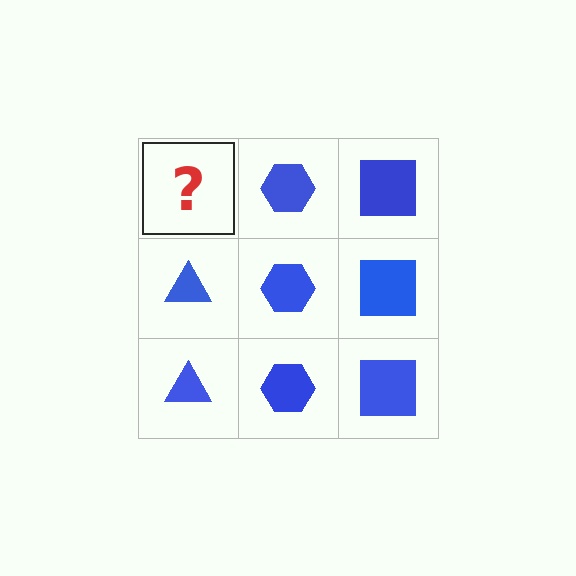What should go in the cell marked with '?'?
The missing cell should contain a blue triangle.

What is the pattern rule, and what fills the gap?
The rule is that each column has a consistent shape. The gap should be filled with a blue triangle.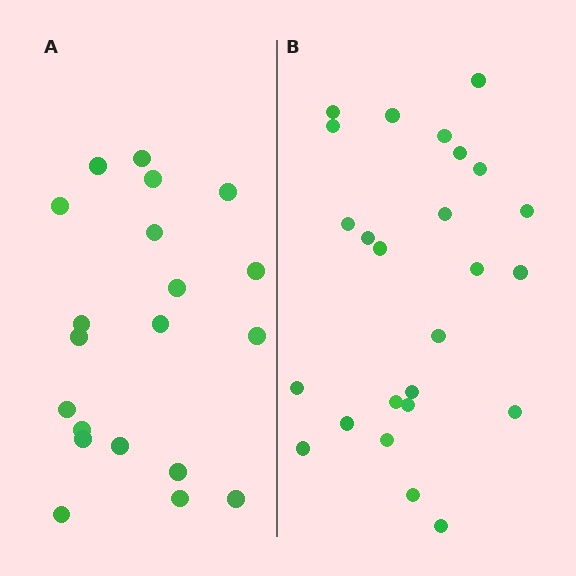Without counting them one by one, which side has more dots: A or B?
Region B (the right region) has more dots.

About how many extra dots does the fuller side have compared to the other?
Region B has about 5 more dots than region A.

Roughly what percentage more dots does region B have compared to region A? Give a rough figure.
About 25% more.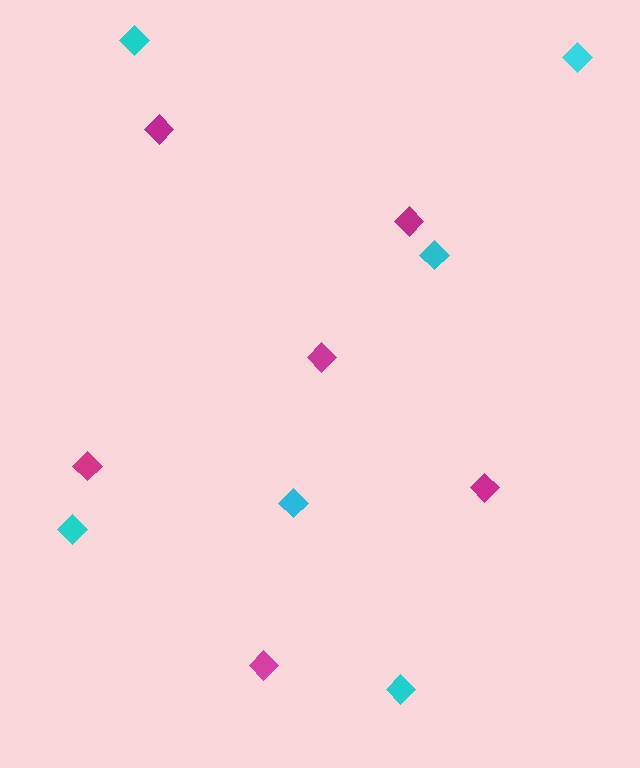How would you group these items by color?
There are 2 groups: one group of cyan diamonds (6) and one group of magenta diamonds (6).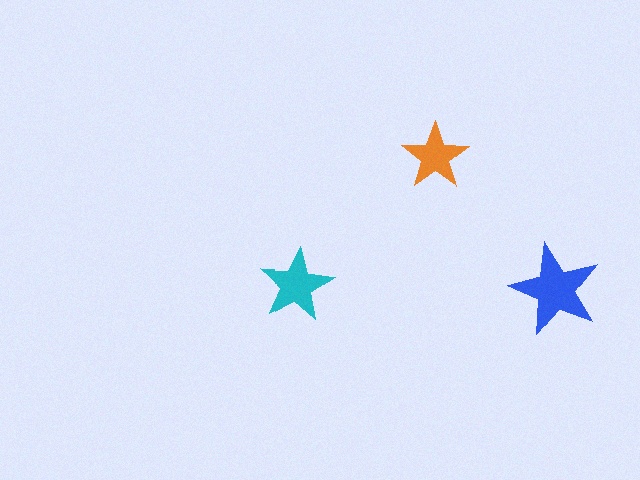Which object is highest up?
The orange star is topmost.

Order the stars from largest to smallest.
the blue one, the cyan one, the orange one.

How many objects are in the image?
There are 3 objects in the image.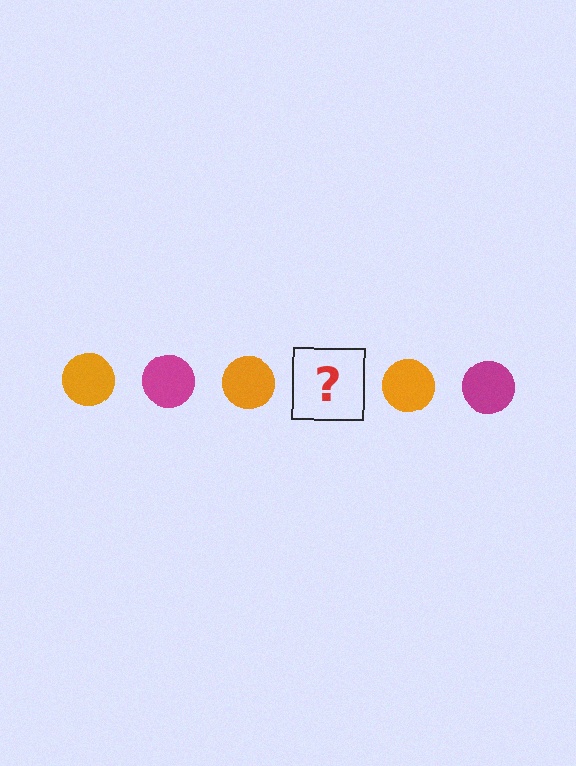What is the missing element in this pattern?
The missing element is a magenta circle.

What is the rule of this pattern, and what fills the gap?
The rule is that the pattern cycles through orange, magenta circles. The gap should be filled with a magenta circle.